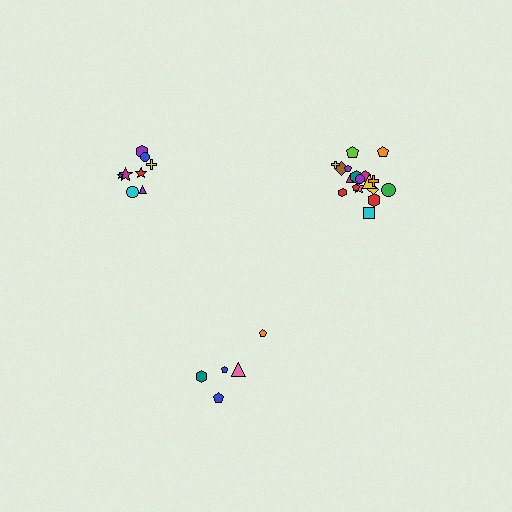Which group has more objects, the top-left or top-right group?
The top-right group.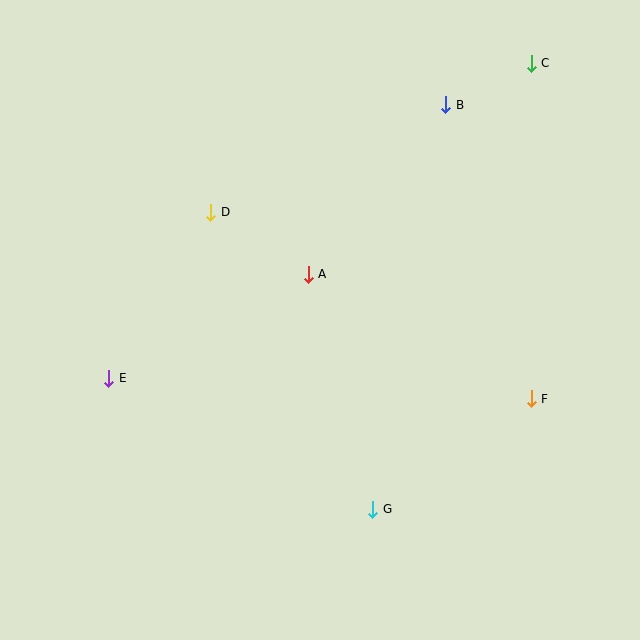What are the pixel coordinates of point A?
Point A is at (308, 274).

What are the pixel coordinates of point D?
Point D is at (211, 212).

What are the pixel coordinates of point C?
Point C is at (531, 63).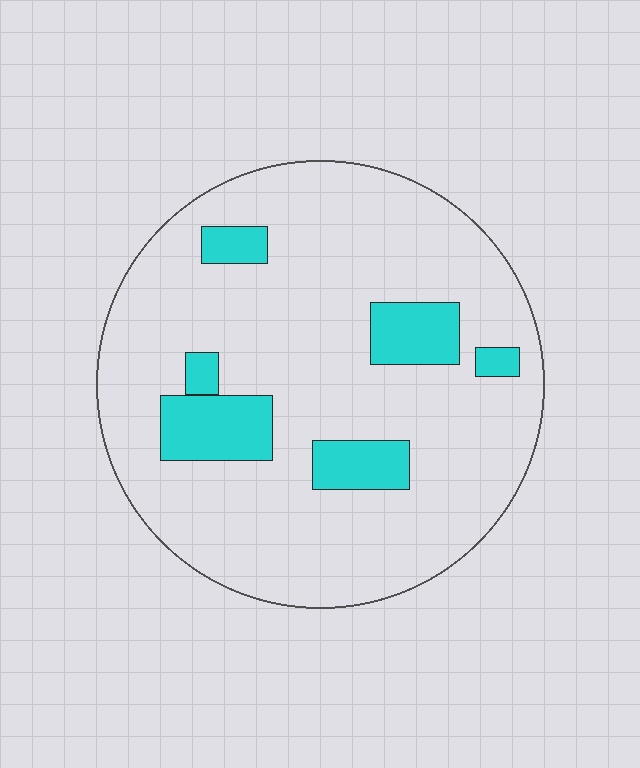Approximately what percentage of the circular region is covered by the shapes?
Approximately 15%.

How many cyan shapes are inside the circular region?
6.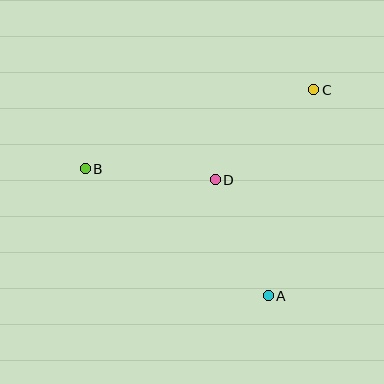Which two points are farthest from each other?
Points B and C are farthest from each other.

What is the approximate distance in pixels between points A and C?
The distance between A and C is approximately 211 pixels.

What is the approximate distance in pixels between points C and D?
The distance between C and D is approximately 133 pixels.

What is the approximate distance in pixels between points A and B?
The distance between A and B is approximately 222 pixels.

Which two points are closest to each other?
Points A and D are closest to each other.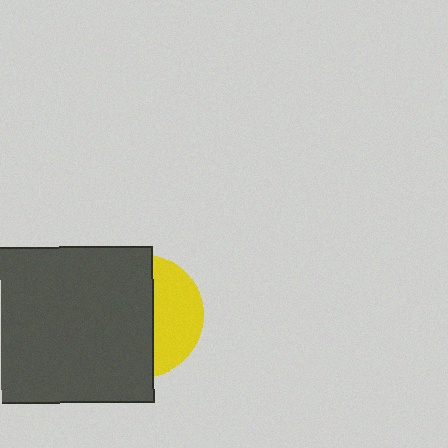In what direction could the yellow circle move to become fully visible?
The yellow circle could move right. That would shift it out from behind the dark gray square entirely.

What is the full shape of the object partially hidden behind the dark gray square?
The partially hidden object is a yellow circle.